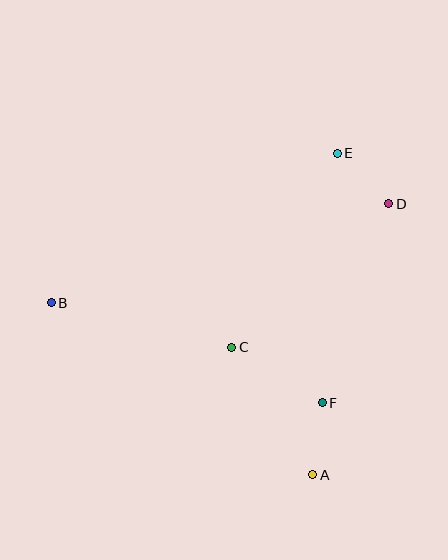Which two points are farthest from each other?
Points B and D are farthest from each other.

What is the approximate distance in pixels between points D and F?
The distance between D and F is approximately 210 pixels.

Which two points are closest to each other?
Points D and E are closest to each other.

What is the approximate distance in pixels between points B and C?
The distance between B and C is approximately 186 pixels.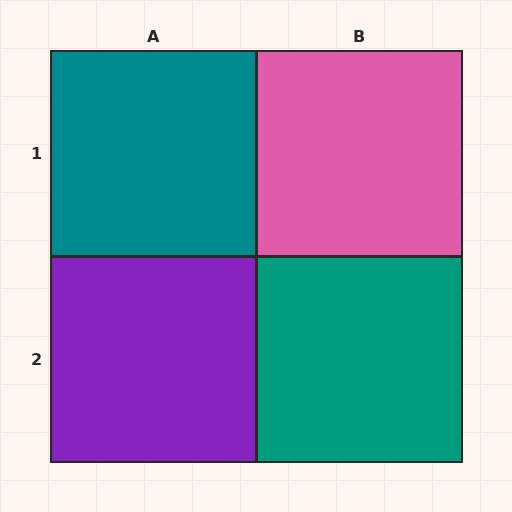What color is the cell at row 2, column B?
Teal.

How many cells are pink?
1 cell is pink.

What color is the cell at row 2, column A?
Purple.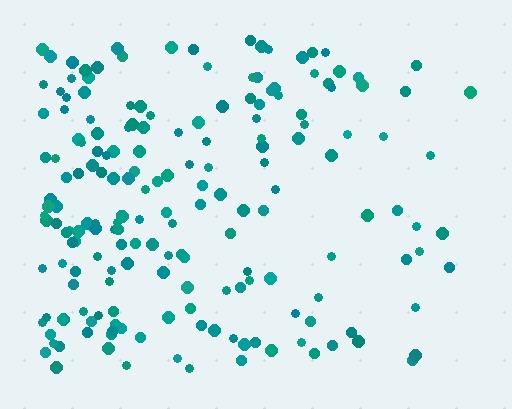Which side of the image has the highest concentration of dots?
The left.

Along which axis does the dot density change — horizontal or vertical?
Horizontal.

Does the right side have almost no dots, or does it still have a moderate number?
Still a moderate number, just noticeably fewer than the left.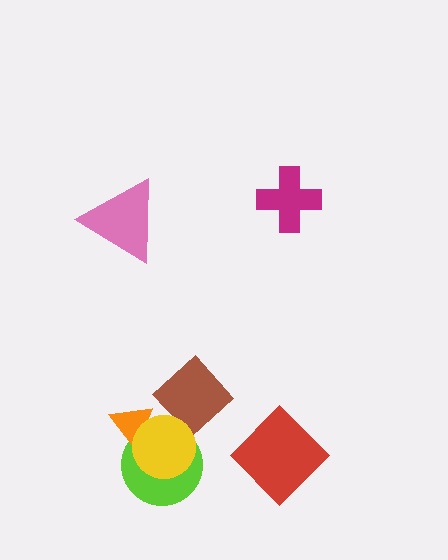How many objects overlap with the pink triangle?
0 objects overlap with the pink triangle.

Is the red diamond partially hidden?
No, no other shape covers it.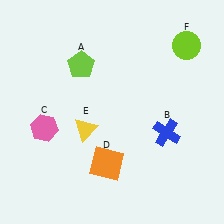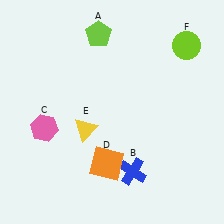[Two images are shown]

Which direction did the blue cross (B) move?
The blue cross (B) moved down.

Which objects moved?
The objects that moved are: the lime pentagon (A), the blue cross (B).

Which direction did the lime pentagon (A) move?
The lime pentagon (A) moved up.